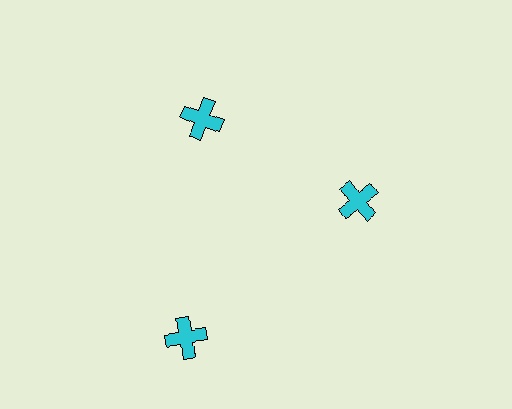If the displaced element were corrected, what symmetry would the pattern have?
It would have 3-fold rotational symmetry — the pattern would map onto itself every 120 degrees.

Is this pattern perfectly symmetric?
No. The 3 cyan crosses are arranged in a ring, but one element near the 7 o'clock position is pushed outward from the center, breaking the 3-fold rotational symmetry.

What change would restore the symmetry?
The symmetry would be restored by moving it inward, back onto the ring so that all 3 crosses sit at equal angles and equal distance from the center.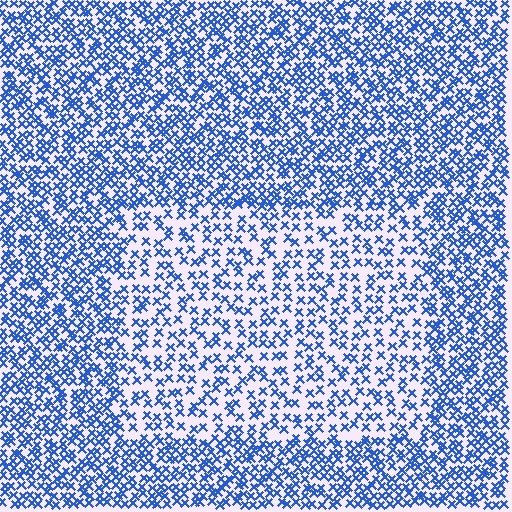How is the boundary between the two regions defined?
The boundary is defined by a change in element density (approximately 1.8x ratio). All elements are the same color, size, and shape.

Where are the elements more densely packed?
The elements are more densely packed outside the rectangle boundary.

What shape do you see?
I see a rectangle.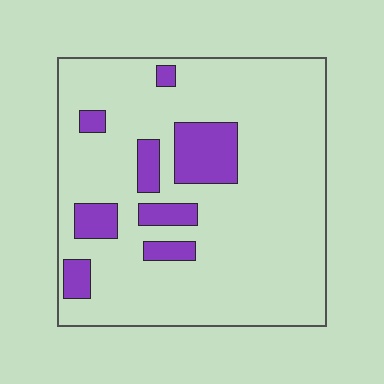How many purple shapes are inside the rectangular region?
8.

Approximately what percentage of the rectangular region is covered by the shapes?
Approximately 15%.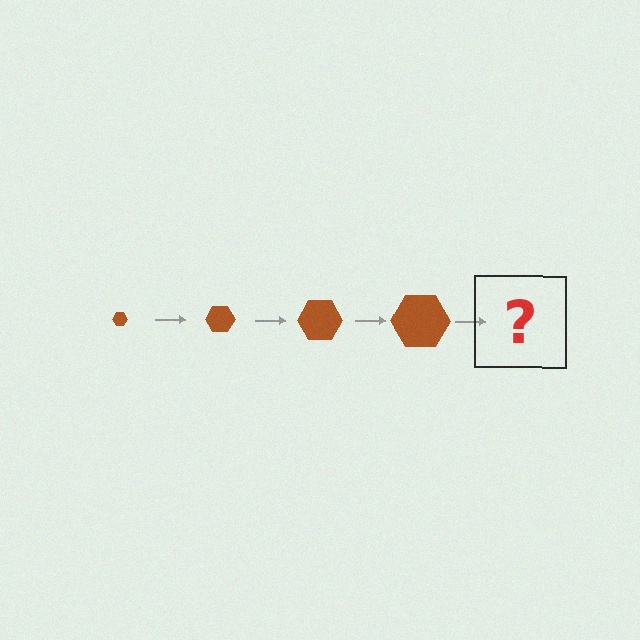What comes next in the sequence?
The next element should be a brown hexagon, larger than the previous one.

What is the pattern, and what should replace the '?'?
The pattern is that the hexagon gets progressively larger each step. The '?' should be a brown hexagon, larger than the previous one.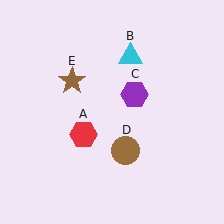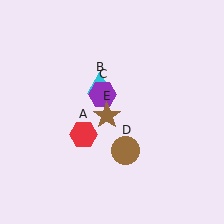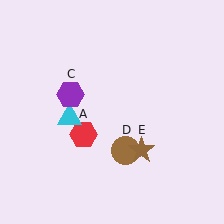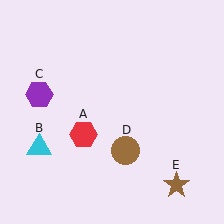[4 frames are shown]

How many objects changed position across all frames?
3 objects changed position: cyan triangle (object B), purple hexagon (object C), brown star (object E).